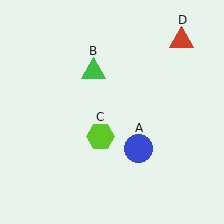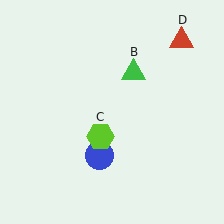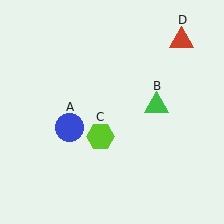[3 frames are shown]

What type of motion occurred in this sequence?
The blue circle (object A), green triangle (object B) rotated clockwise around the center of the scene.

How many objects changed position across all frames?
2 objects changed position: blue circle (object A), green triangle (object B).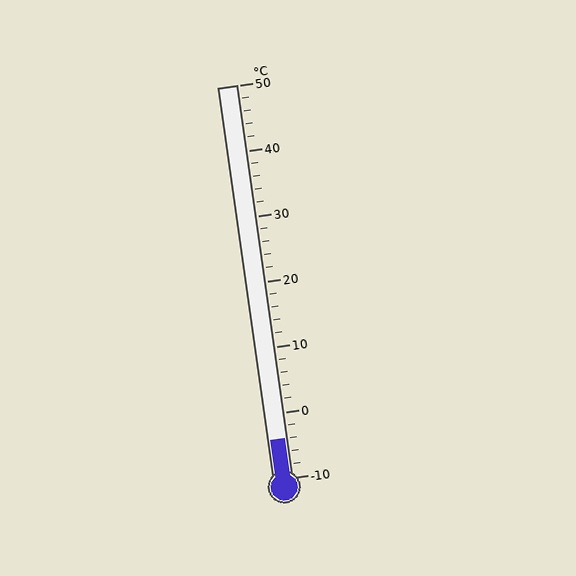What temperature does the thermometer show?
The thermometer shows approximately -4°C.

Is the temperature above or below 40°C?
The temperature is below 40°C.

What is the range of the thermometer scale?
The thermometer scale ranges from -10°C to 50°C.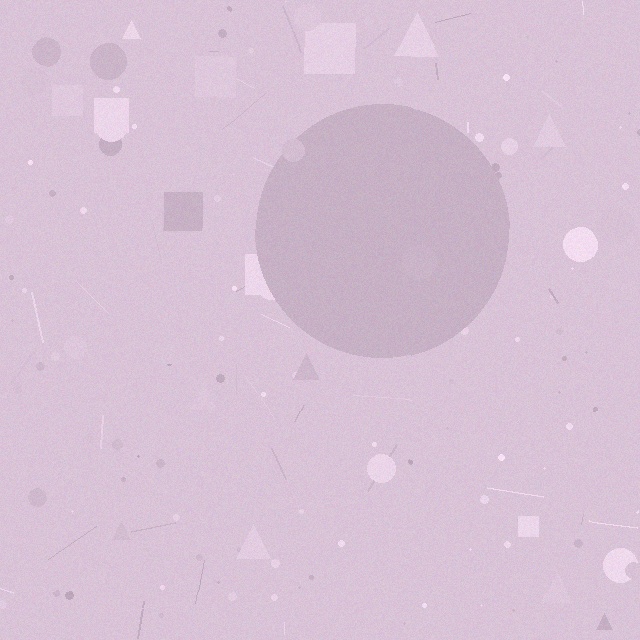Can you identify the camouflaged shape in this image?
The camouflaged shape is a circle.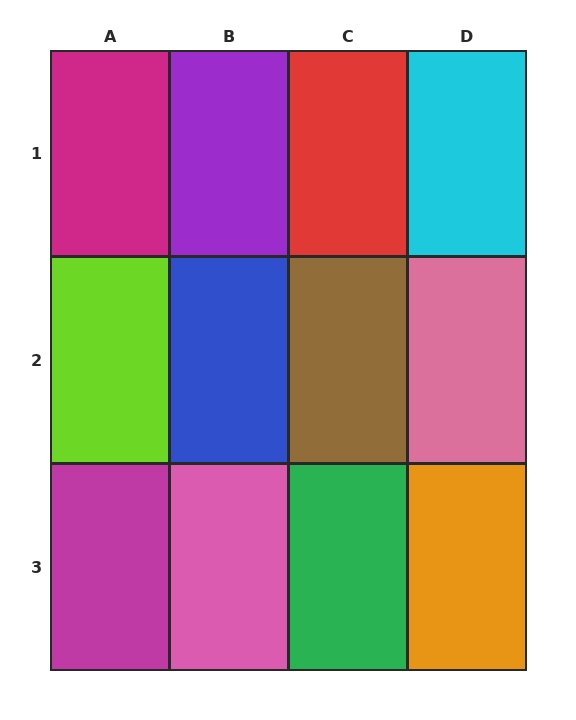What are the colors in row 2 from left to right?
Lime, blue, brown, pink.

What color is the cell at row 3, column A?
Magenta.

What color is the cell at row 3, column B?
Pink.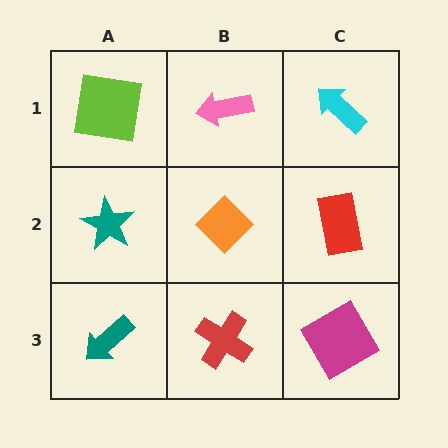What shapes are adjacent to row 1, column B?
An orange diamond (row 2, column B), a lime square (row 1, column A), a cyan arrow (row 1, column C).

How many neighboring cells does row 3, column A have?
2.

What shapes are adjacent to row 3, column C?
A red rectangle (row 2, column C), a red cross (row 3, column B).